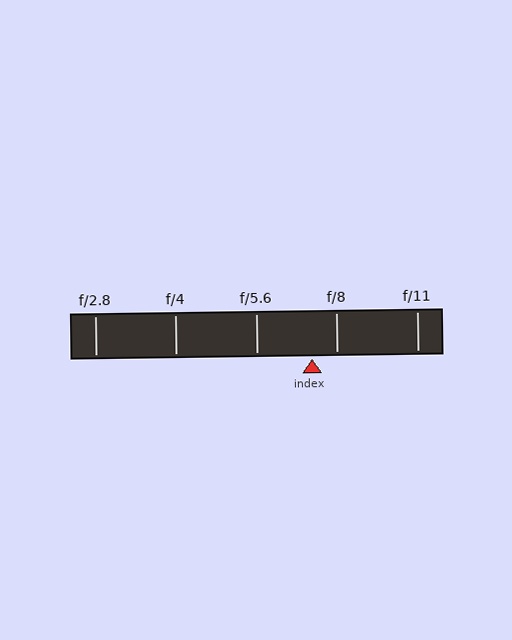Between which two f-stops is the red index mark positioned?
The index mark is between f/5.6 and f/8.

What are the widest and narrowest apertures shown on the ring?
The widest aperture shown is f/2.8 and the narrowest is f/11.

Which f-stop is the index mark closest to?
The index mark is closest to f/8.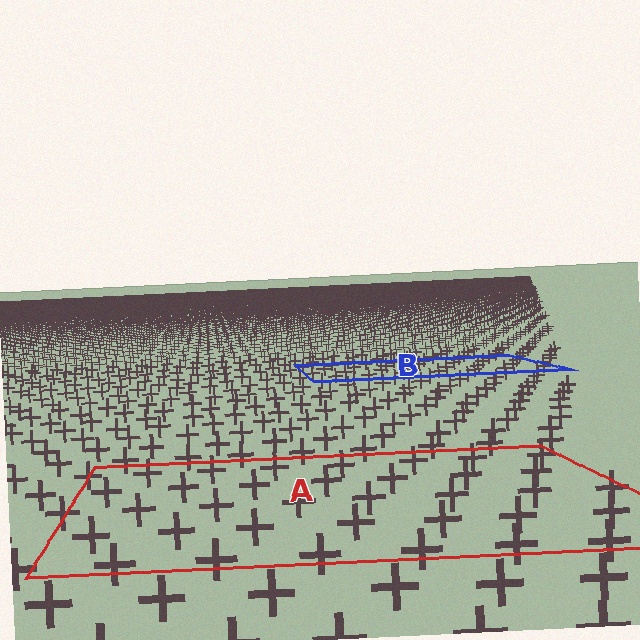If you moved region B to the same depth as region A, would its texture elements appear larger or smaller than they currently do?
They would appear larger. At a closer depth, the same texture elements are projected at a bigger on-screen size.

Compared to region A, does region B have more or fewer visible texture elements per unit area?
Region B has more texture elements per unit area — they are packed more densely because it is farther away.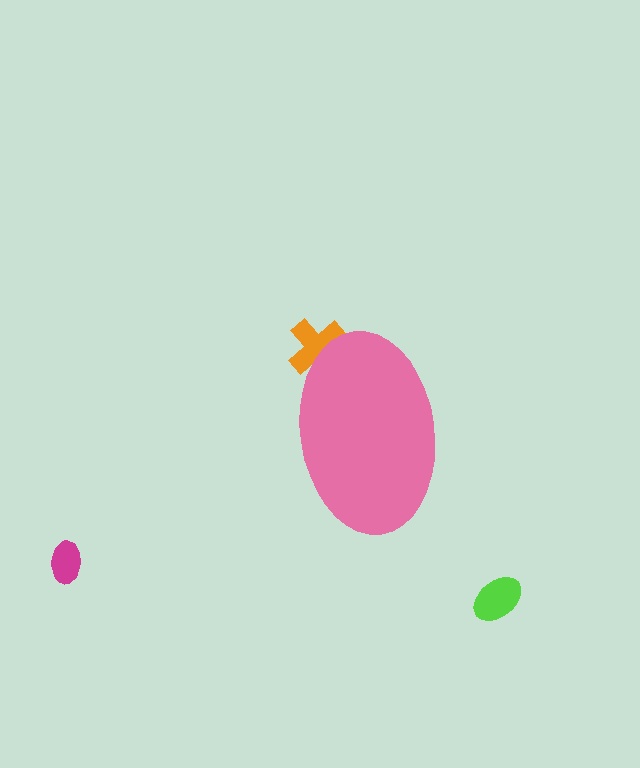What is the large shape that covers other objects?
A pink ellipse.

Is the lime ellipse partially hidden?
No, the lime ellipse is fully visible.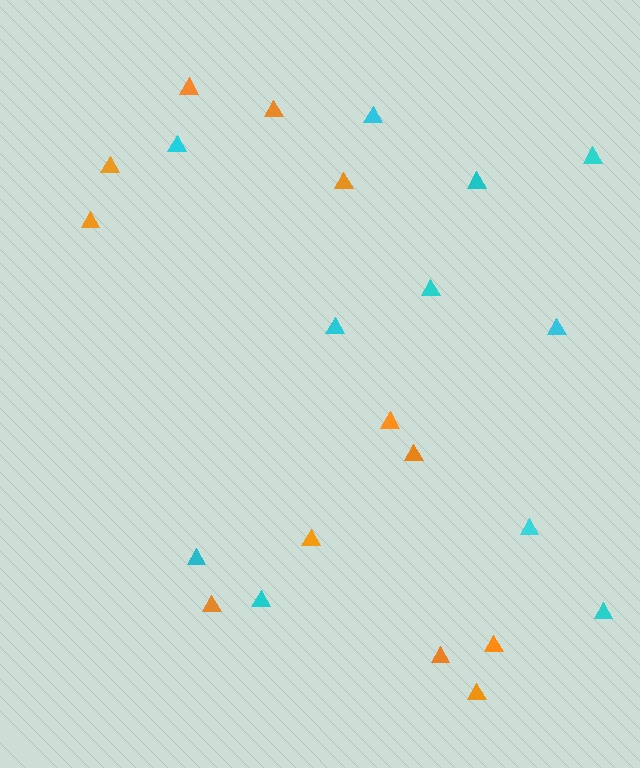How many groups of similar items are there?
There are 2 groups: one group of orange triangles (12) and one group of cyan triangles (11).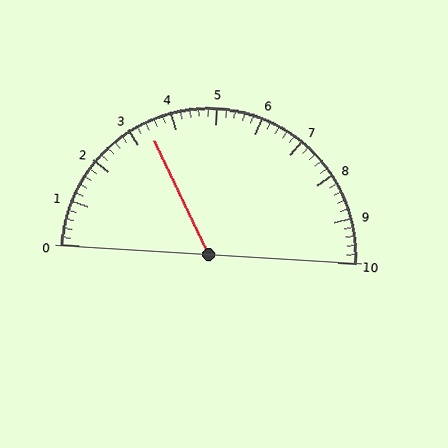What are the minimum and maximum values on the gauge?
The gauge ranges from 0 to 10.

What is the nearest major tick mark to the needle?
The nearest major tick mark is 3.